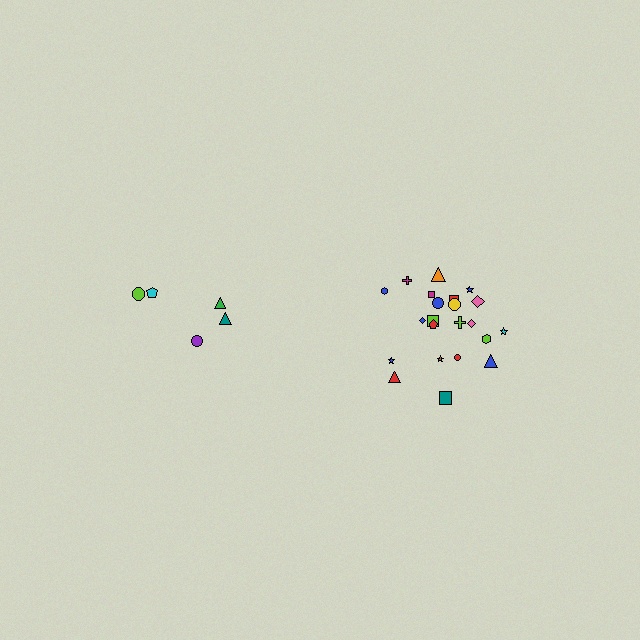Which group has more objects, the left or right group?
The right group.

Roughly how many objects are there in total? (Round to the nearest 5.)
Roughly 25 objects in total.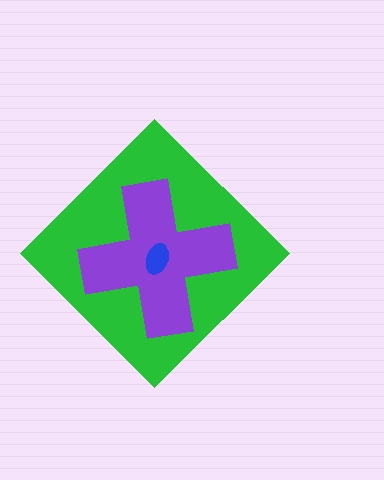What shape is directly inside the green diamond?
The purple cross.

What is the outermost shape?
The green diamond.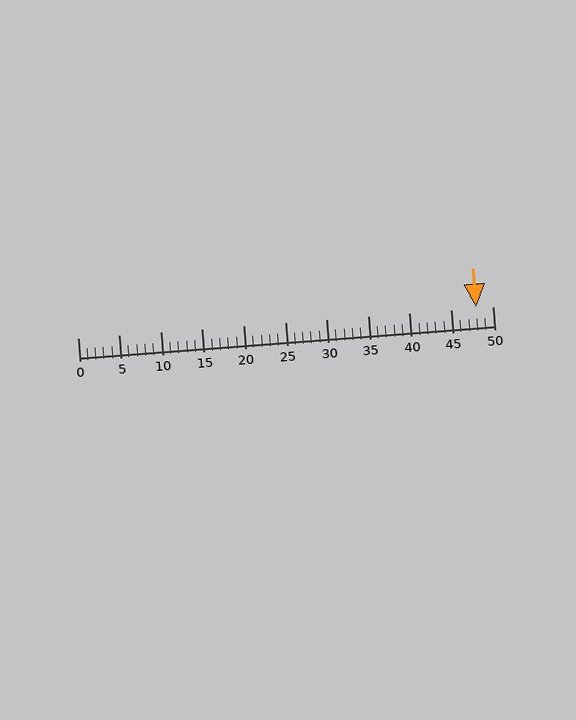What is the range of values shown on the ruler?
The ruler shows values from 0 to 50.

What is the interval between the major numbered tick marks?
The major tick marks are spaced 5 units apart.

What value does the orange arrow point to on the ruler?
The orange arrow points to approximately 48.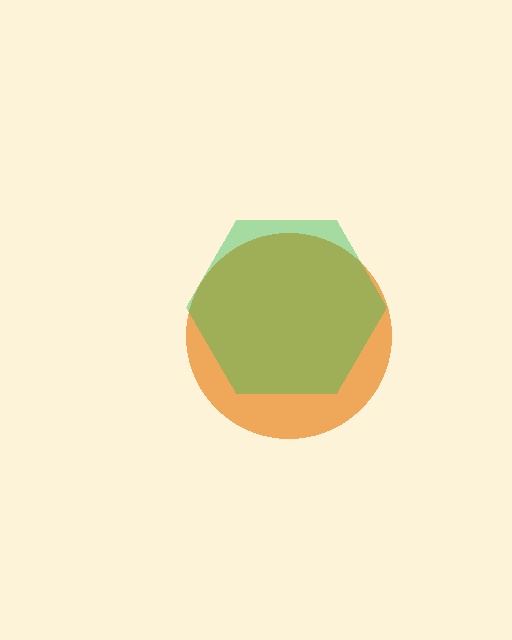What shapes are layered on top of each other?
The layered shapes are: an orange circle, a green hexagon.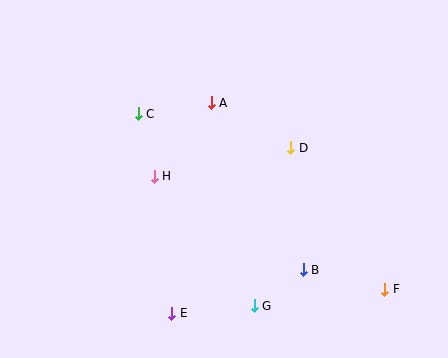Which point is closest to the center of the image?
Point H at (154, 176) is closest to the center.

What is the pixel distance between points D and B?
The distance between D and B is 122 pixels.